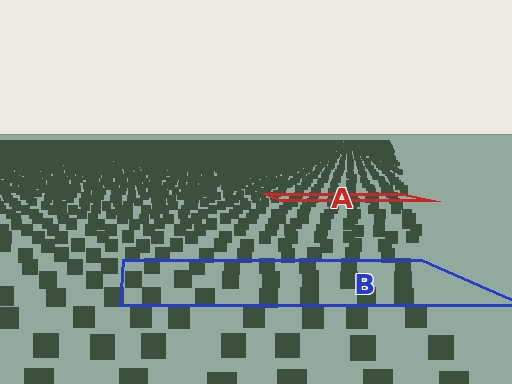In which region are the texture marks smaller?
The texture marks are smaller in region A, because it is farther away.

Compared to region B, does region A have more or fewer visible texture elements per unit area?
Region A has more texture elements per unit area — they are packed more densely because it is farther away.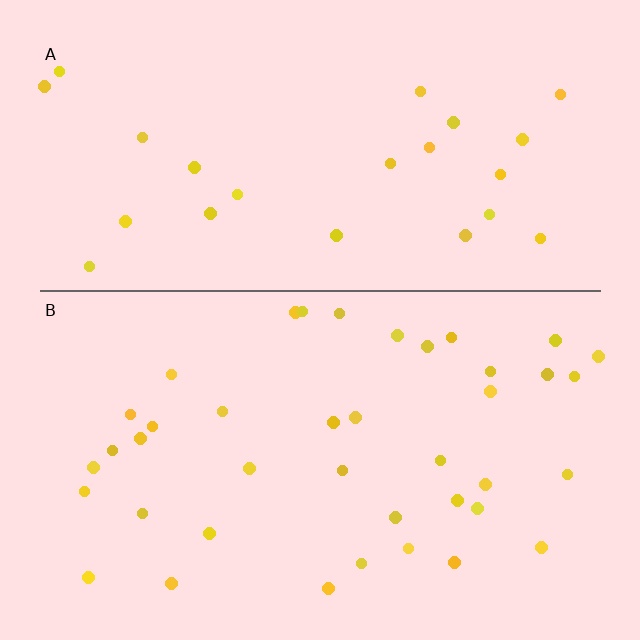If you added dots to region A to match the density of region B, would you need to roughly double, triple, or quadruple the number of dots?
Approximately double.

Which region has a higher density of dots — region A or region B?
B (the bottom).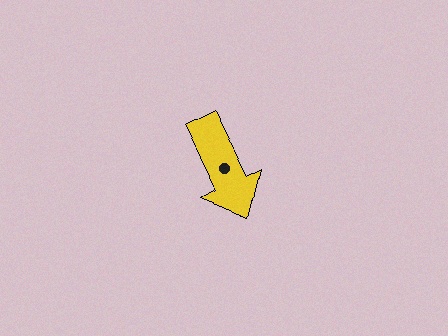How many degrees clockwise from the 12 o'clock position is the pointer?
Approximately 153 degrees.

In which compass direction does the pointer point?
Southeast.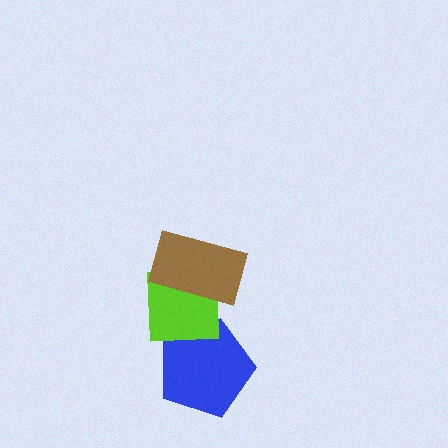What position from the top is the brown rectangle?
The brown rectangle is 1st from the top.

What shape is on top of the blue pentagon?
The lime square is on top of the blue pentagon.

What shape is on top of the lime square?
The brown rectangle is on top of the lime square.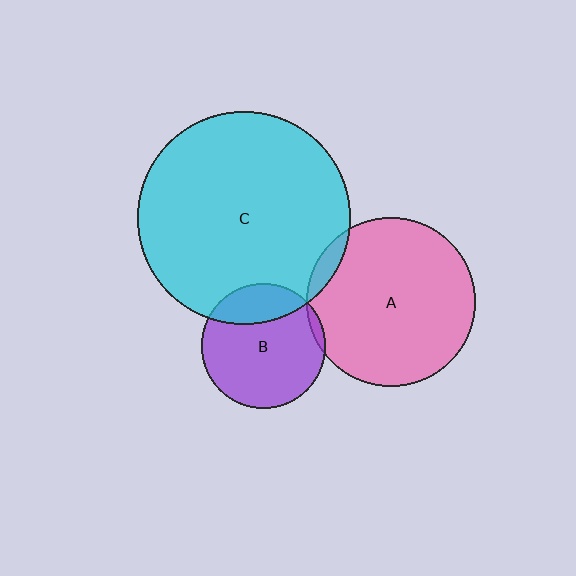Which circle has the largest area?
Circle C (cyan).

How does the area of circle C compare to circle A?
Approximately 1.6 times.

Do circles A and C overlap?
Yes.